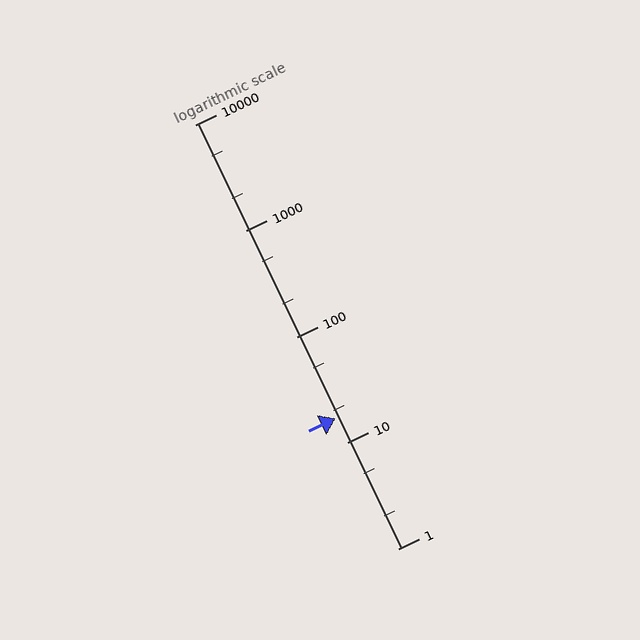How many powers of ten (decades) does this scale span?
The scale spans 4 decades, from 1 to 10000.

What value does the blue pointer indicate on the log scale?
The pointer indicates approximately 17.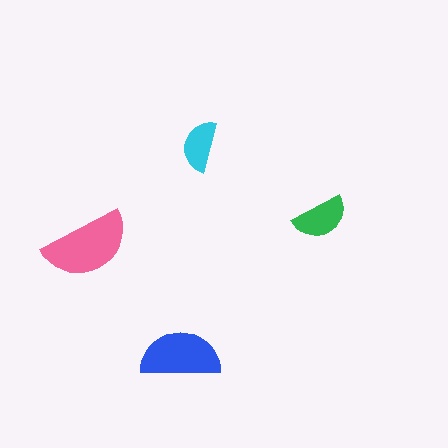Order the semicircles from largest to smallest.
the pink one, the blue one, the green one, the cyan one.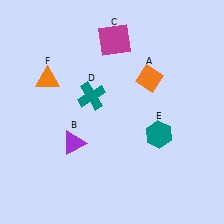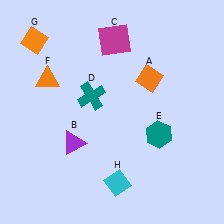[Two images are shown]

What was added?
An orange diamond (G), a cyan diamond (H) were added in Image 2.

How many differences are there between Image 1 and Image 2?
There are 2 differences between the two images.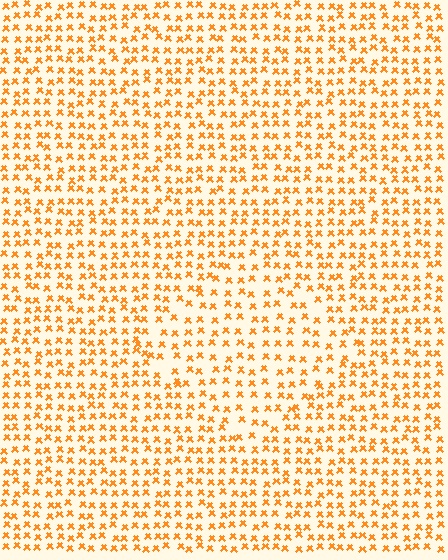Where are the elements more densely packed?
The elements are more densely packed outside the diamond boundary.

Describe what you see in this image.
The image contains small orange elements arranged at two different densities. A diamond-shaped region is visible where the elements are less densely packed than the surrounding area.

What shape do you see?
I see a diamond.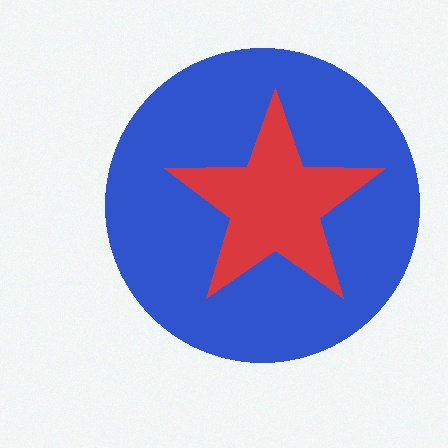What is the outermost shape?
The blue circle.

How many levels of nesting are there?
2.